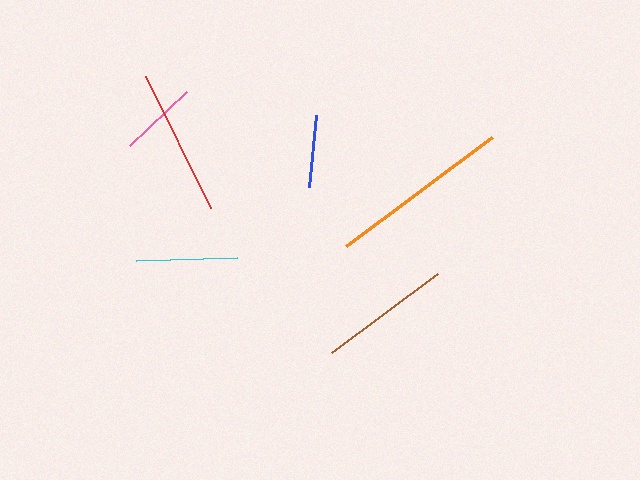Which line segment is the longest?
The orange line is the longest at approximately 183 pixels.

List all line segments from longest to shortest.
From longest to shortest: orange, red, brown, cyan, pink, blue.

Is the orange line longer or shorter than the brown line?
The orange line is longer than the brown line.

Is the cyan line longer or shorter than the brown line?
The brown line is longer than the cyan line.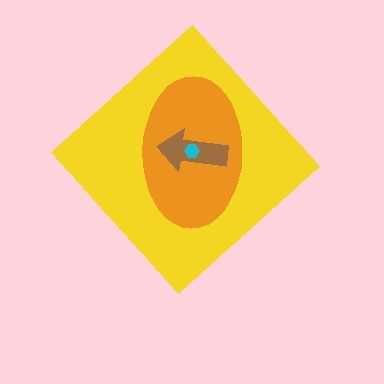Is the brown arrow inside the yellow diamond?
Yes.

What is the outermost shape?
The yellow diamond.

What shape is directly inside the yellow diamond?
The orange ellipse.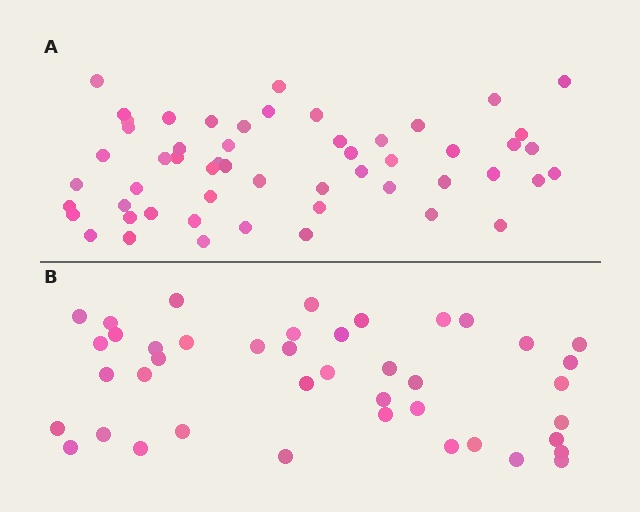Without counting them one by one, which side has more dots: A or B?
Region A (the top region) has more dots.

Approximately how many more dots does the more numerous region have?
Region A has roughly 12 or so more dots than region B.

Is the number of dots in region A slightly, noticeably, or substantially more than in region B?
Region A has noticeably more, but not dramatically so. The ratio is roughly 1.3 to 1.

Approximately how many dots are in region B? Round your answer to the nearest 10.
About 40 dots. (The exact count is 42, which rounds to 40.)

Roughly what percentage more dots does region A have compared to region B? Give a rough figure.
About 30% more.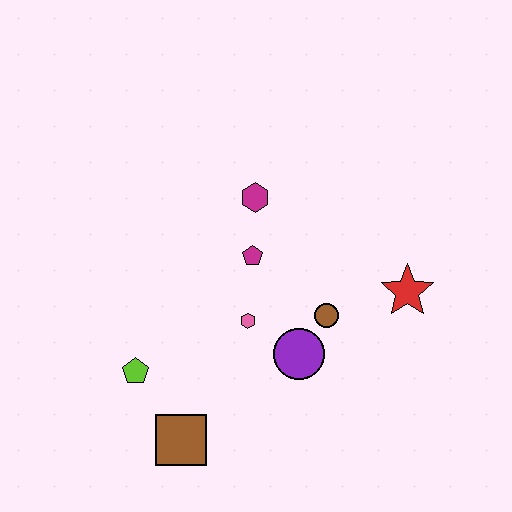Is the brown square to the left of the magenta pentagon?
Yes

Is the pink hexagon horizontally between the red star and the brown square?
Yes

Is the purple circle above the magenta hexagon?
No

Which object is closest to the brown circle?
The purple circle is closest to the brown circle.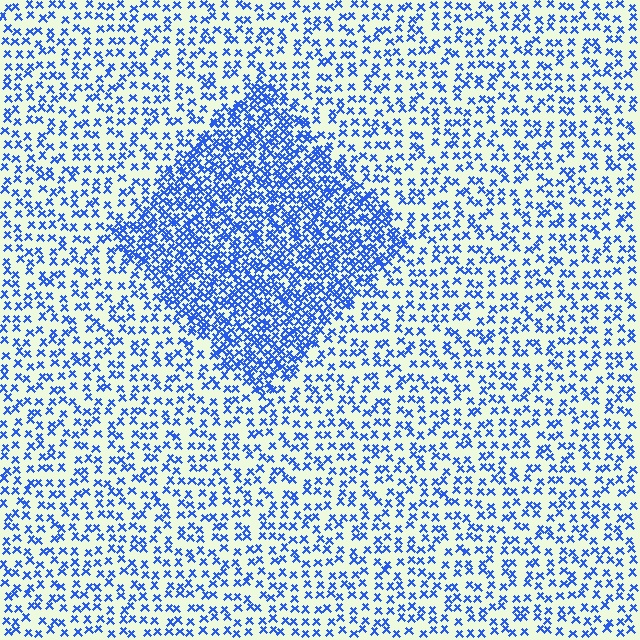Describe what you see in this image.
The image contains small blue elements arranged at two different densities. A diamond-shaped region is visible where the elements are more densely packed than the surrounding area.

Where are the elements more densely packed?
The elements are more densely packed inside the diamond boundary.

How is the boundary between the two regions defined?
The boundary is defined by a change in element density (approximately 2.3x ratio). All elements are the same color, size, and shape.